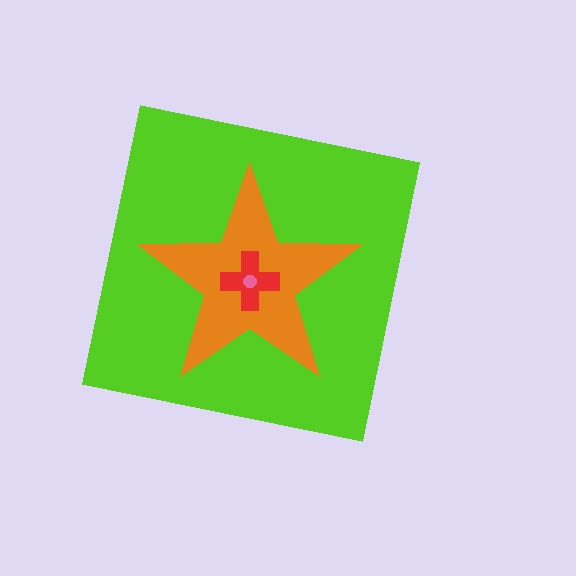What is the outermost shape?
The lime square.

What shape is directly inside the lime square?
The orange star.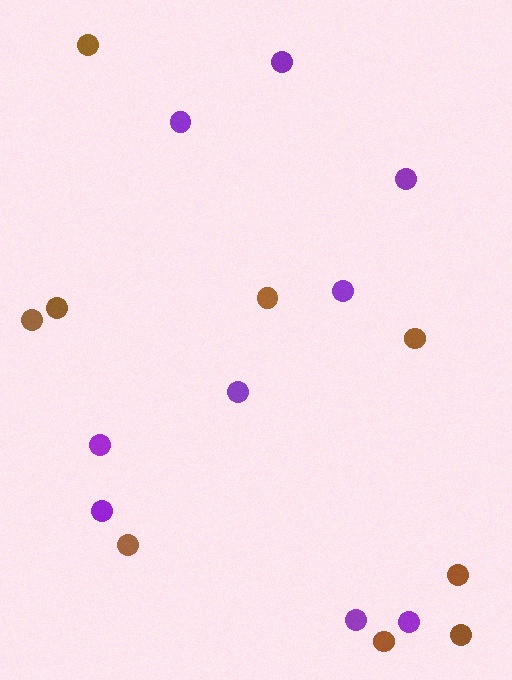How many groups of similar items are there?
There are 2 groups: one group of purple circles (9) and one group of brown circles (9).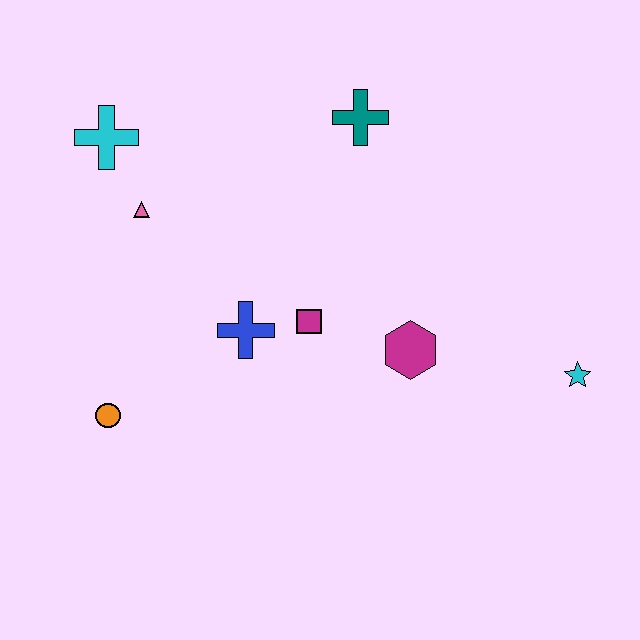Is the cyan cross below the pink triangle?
No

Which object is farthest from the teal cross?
The orange circle is farthest from the teal cross.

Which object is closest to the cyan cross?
The pink triangle is closest to the cyan cross.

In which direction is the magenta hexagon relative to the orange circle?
The magenta hexagon is to the right of the orange circle.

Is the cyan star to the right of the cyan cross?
Yes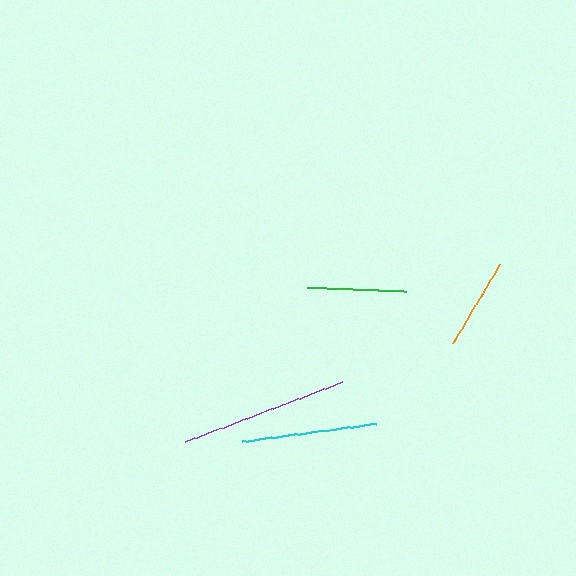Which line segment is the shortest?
The orange line is the shortest at approximately 93 pixels.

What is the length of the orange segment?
The orange segment is approximately 93 pixels long.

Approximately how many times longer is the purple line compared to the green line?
The purple line is approximately 1.7 times the length of the green line.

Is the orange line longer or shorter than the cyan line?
The cyan line is longer than the orange line.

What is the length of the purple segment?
The purple segment is approximately 168 pixels long.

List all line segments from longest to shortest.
From longest to shortest: purple, cyan, green, orange.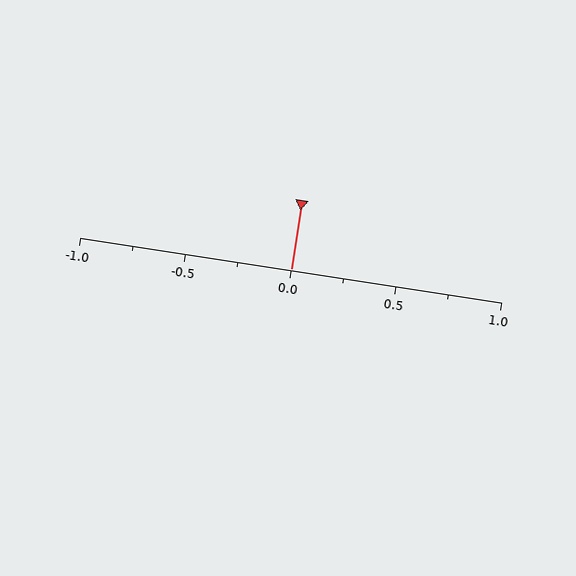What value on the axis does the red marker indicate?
The marker indicates approximately 0.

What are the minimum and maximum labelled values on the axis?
The axis runs from -1.0 to 1.0.